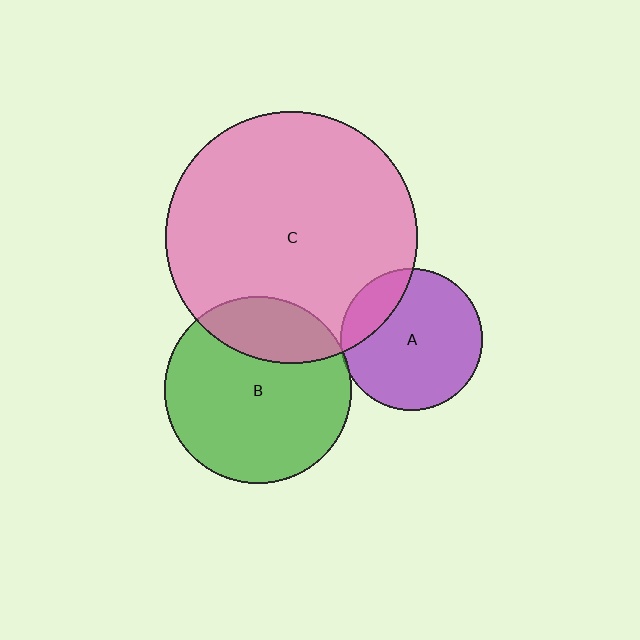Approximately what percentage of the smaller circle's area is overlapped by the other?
Approximately 20%.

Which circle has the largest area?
Circle C (pink).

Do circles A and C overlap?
Yes.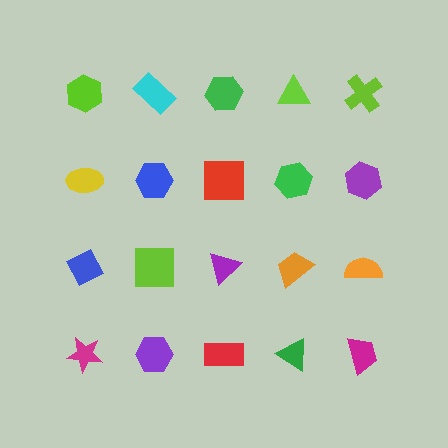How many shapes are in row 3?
5 shapes.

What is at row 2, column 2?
A blue hexagon.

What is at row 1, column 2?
A cyan rectangle.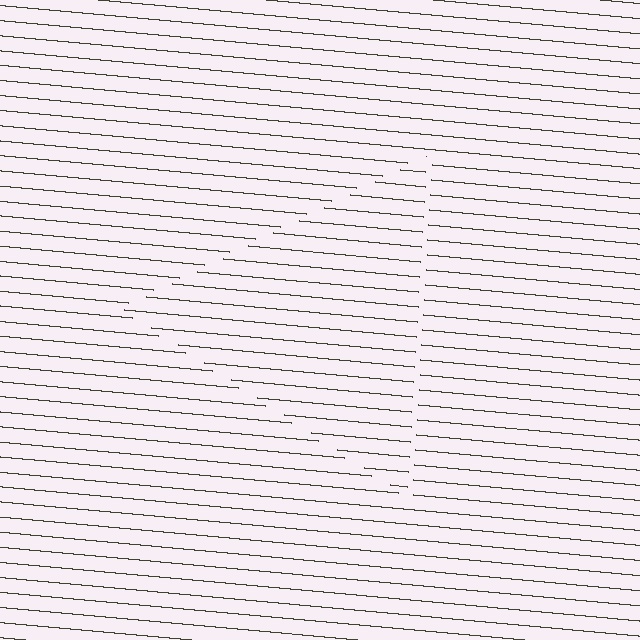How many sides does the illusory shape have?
3 sides — the line-ends trace a triangle.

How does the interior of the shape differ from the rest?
The interior of the shape contains the same grating, shifted by half a period — the contour is defined by the phase discontinuity where line-ends from the inner and outer gratings abut.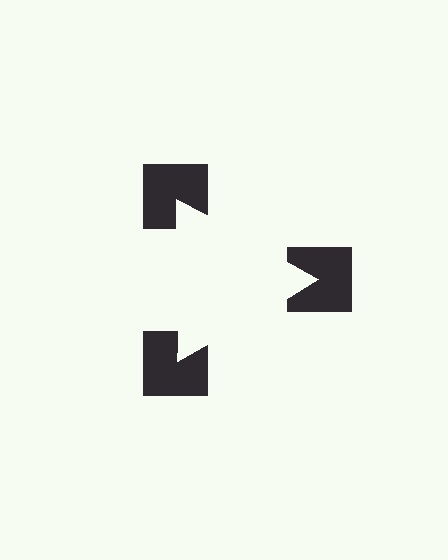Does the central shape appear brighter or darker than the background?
It typically appears slightly brighter than the background, even though no actual brightness change is drawn.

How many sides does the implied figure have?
3 sides.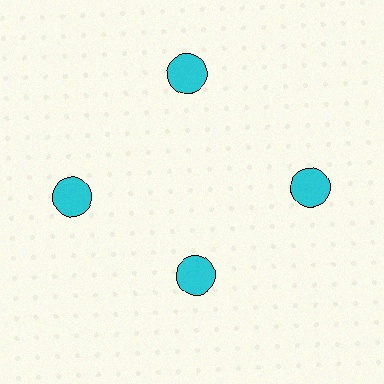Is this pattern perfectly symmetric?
No. The 4 cyan circles are arranged in a ring, but one element near the 6 o'clock position is pulled inward toward the center, breaking the 4-fold rotational symmetry.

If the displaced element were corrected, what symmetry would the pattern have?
It would have 4-fold rotational symmetry — the pattern would map onto itself every 90 degrees.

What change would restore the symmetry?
The symmetry would be restored by moving it outward, back onto the ring so that all 4 circles sit at equal angles and equal distance from the center.